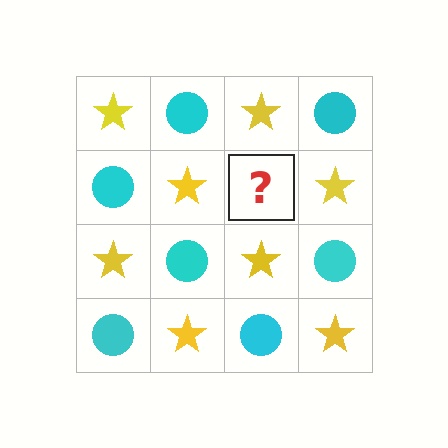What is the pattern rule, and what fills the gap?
The rule is that it alternates yellow star and cyan circle in a checkerboard pattern. The gap should be filled with a cyan circle.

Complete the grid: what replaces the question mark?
The question mark should be replaced with a cyan circle.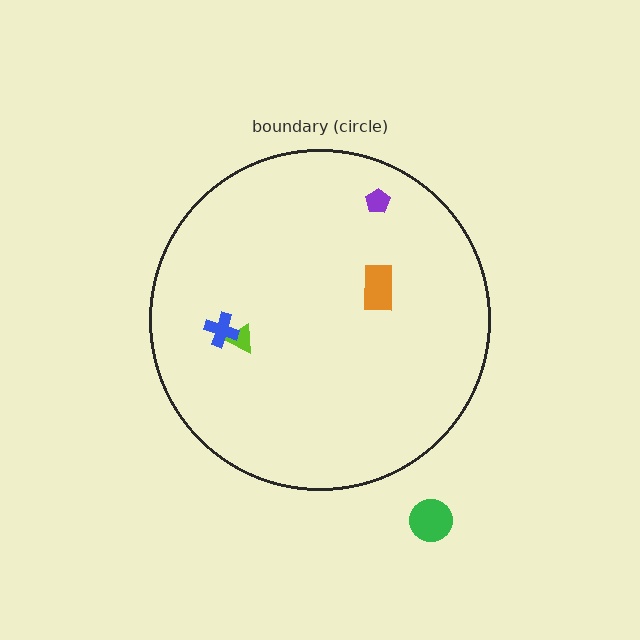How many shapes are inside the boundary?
4 inside, 1 outside.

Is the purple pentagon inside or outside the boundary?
Inside.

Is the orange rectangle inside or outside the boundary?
Inside.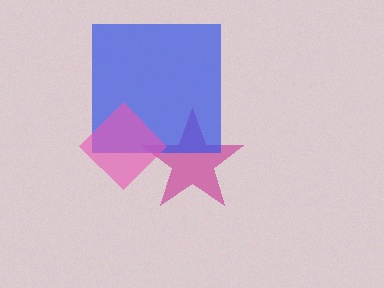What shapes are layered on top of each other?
The layered shapes are: a magenta star, a blue square, a pink diamond.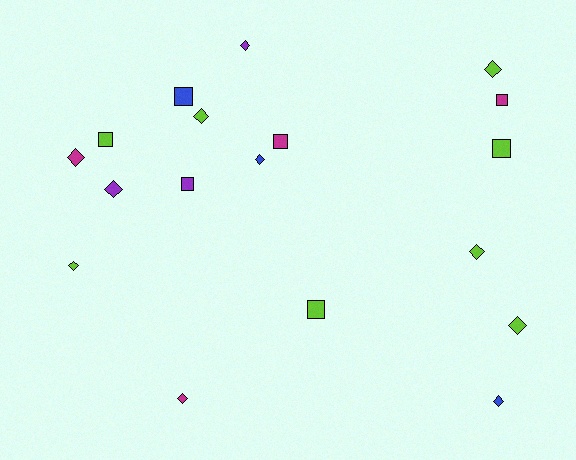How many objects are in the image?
There are 18 objects.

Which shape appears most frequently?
Diamond, with 11 objects.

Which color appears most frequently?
Lime, with 8 objects.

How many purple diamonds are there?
There are 2 purple diamonds.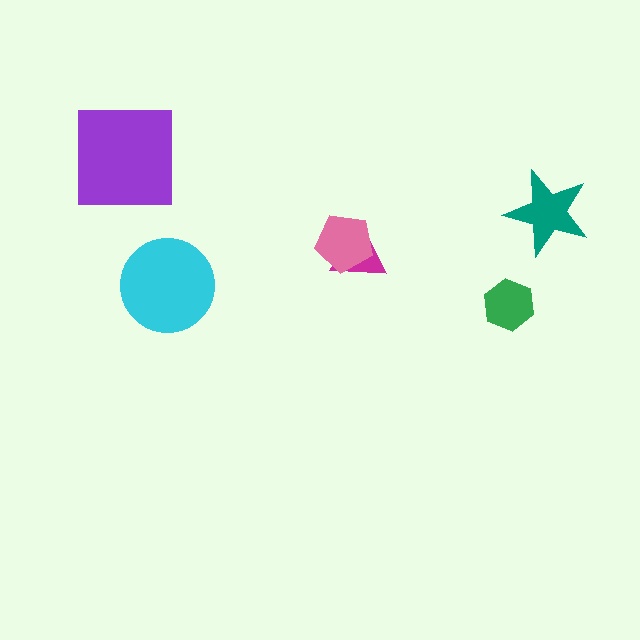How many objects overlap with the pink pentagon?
1 object overlaps with the pink pentagon.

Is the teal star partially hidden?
No, no other shape covers it.